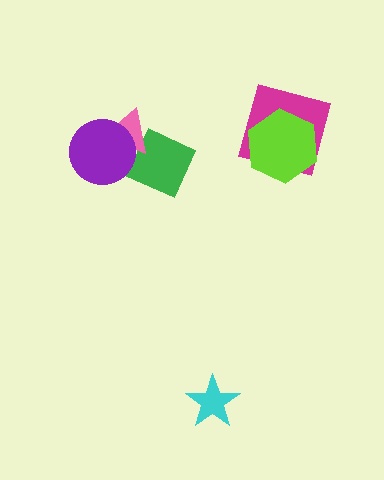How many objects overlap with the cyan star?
0 objects overlap with the cyan star.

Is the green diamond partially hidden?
Yes, it is partially covered by another shape.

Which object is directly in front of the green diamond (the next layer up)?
The pink triangle is directly in front of the green diamond.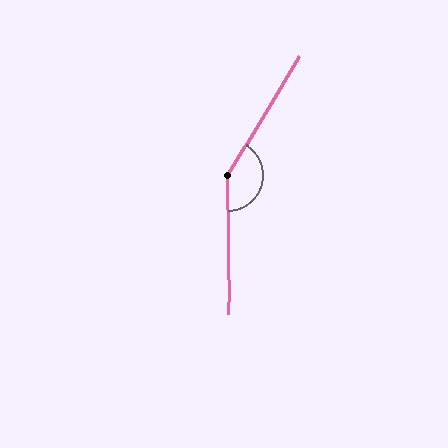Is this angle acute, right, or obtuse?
It is obtuse.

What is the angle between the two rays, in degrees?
Approximately 148 degrees.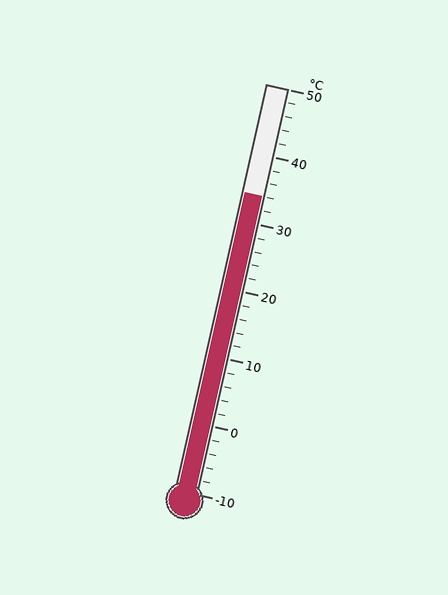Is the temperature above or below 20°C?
The temperature is above 20°C.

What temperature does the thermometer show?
The thermometer shows approximately 34°C.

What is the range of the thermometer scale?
The thermometer scale ranges from -10°C to 50°C.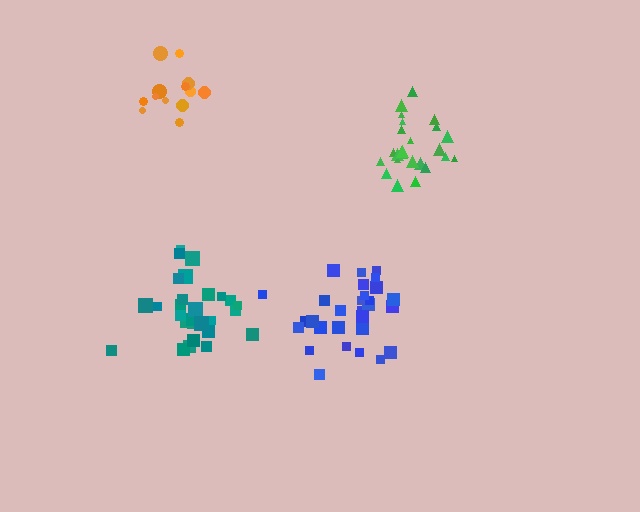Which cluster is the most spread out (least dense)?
Orange.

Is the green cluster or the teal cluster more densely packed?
Green.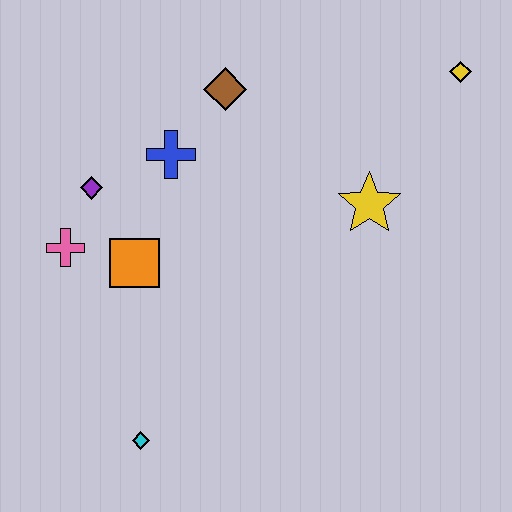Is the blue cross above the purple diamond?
Yes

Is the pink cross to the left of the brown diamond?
Yes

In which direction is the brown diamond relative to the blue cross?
The brown diamond is above the blue cross.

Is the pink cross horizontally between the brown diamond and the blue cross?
No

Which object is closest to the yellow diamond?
The yellow star is closest to the yellow diamond.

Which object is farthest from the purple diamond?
The yellow diamond is farthest from the purple diamond.